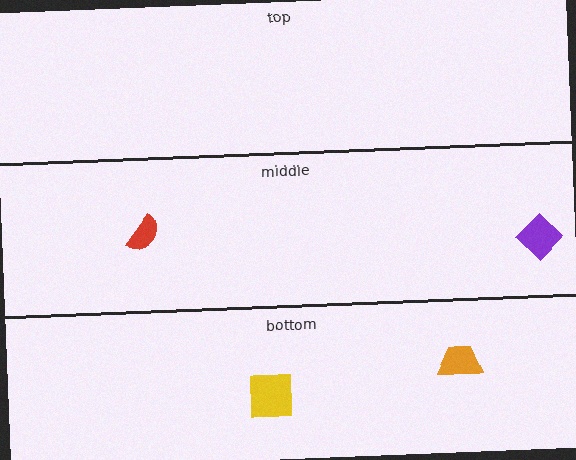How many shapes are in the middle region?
2.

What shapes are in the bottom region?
The orange trapezoid, the yellow square.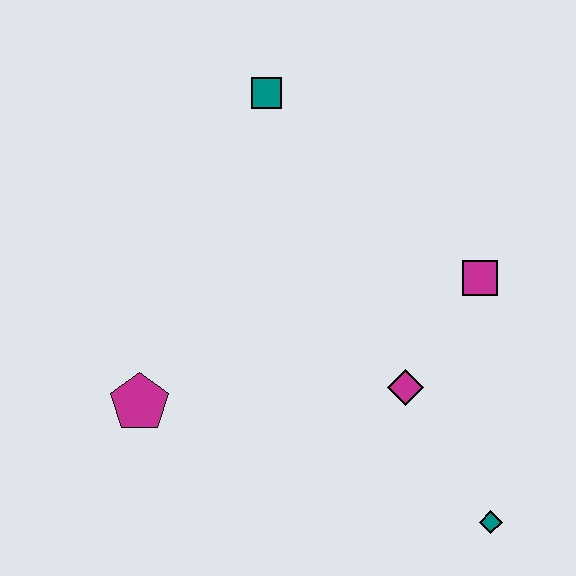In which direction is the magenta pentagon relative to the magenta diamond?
The magenta pentagon is to the left of the magenta diamond.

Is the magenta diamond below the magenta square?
Yes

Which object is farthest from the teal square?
The teal diamond is farthest from the teal square.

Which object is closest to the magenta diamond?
The magenta square is closest to the magenta diamond.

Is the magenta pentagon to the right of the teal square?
No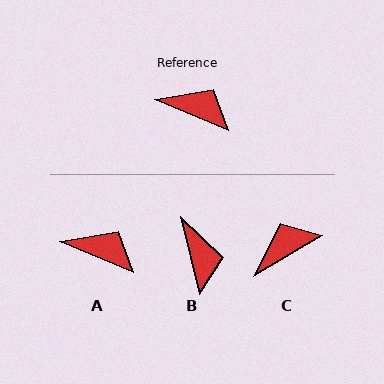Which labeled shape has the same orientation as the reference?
A.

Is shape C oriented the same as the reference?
No, it is off by about 54 degrees.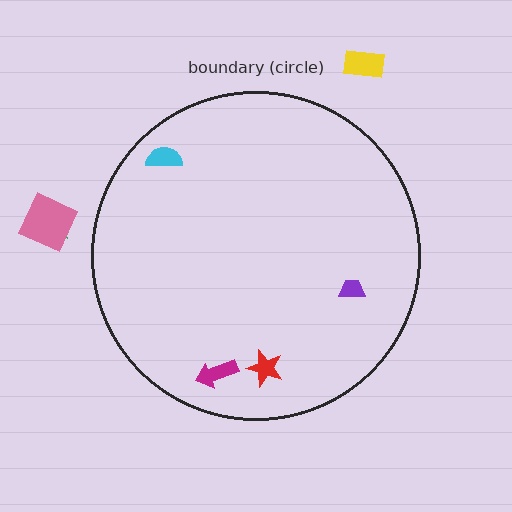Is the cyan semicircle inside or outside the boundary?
Inside.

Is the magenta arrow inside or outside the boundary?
Inside.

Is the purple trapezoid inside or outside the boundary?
Inside.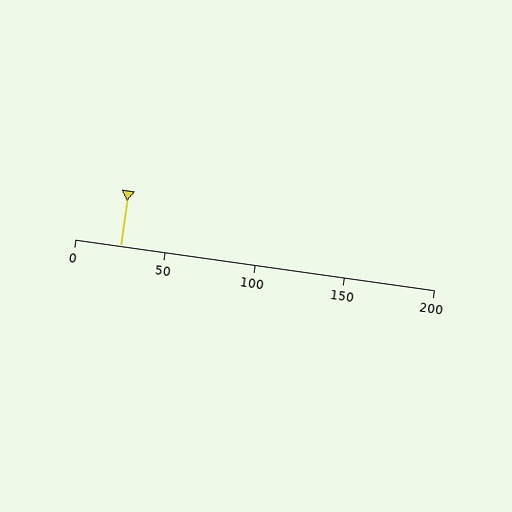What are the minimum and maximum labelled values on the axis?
The axis runs from 0 to 200.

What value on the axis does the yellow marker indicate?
The marker indicates approximately 25.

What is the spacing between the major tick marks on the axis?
The major ticks are spaced 50 apart.